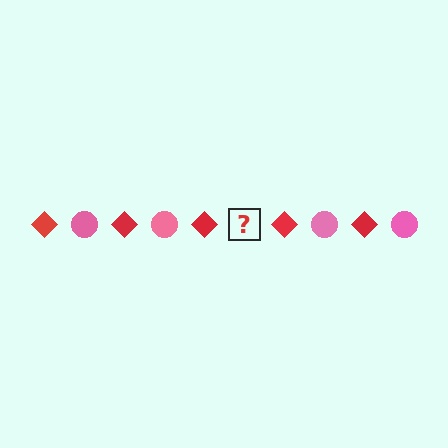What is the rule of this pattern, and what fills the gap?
The rule is that the pattern alternates between red diamond and pink circle. The gap should be filled with a pink circle.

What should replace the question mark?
The question mark should be replaced with a pink circle.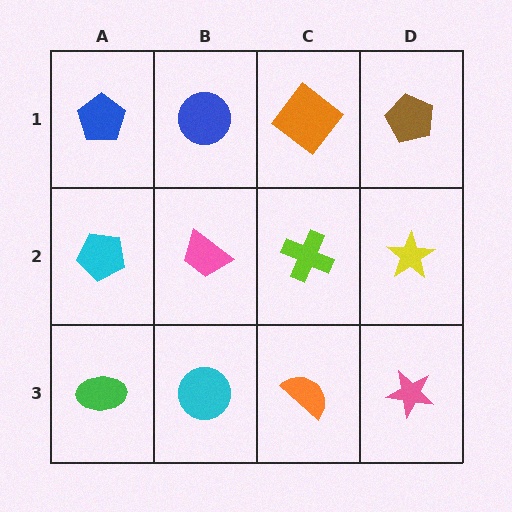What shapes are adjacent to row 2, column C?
An orange diamond (row 1, column C), an orange semicircle (row 3, column C), a pink trapezoid (row 2, column B), a yellow star (row 2, column D).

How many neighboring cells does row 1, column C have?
3.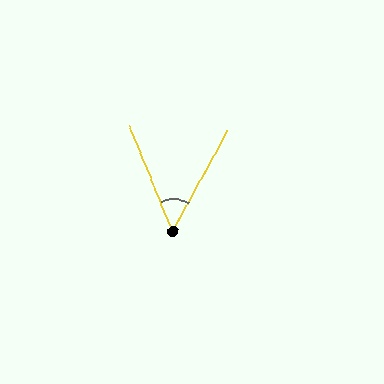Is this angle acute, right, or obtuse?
It is acute.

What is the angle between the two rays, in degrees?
Approximately 51 degrees.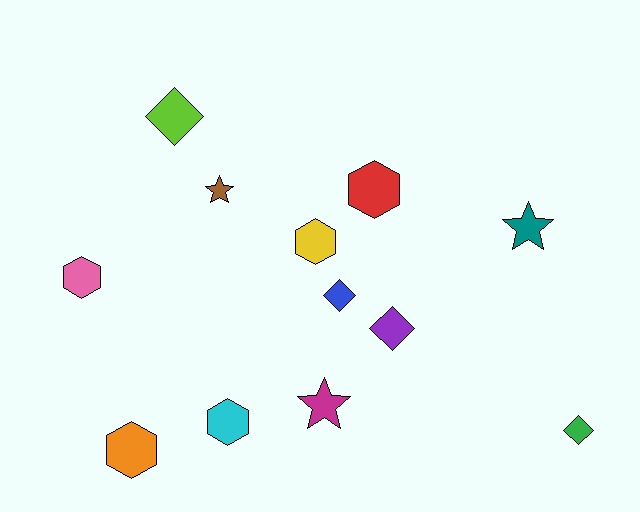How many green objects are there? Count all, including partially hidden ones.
There is 1 green object.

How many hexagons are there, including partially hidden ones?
There are 5 hexagons.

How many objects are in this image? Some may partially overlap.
There are 12 objects.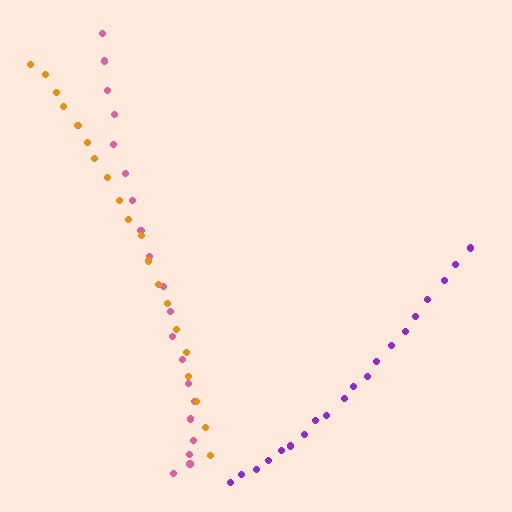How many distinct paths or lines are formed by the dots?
There are 3 distinct paths.